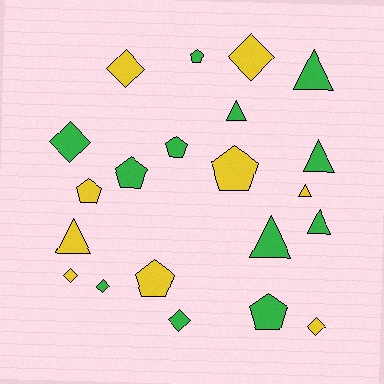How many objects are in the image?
There are 21 objects.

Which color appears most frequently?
Green, with 12 objects.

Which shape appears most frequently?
Triangle, with 7 objects.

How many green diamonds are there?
There are 3 green diamonds.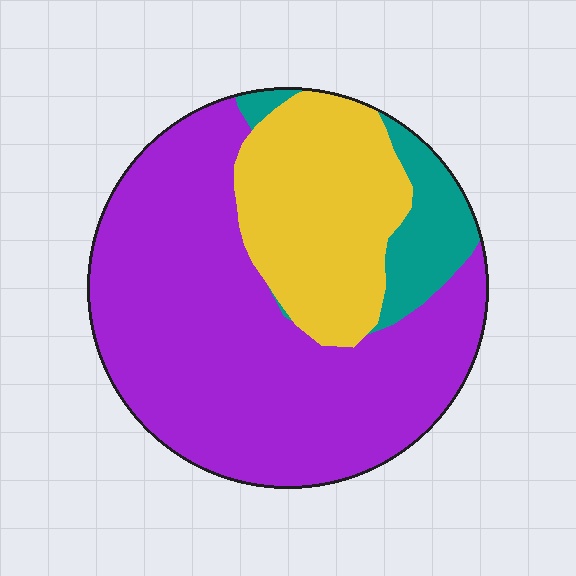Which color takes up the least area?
Teal, at roughly 10%.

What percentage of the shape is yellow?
Yellow takes up about one quarter (1/4) of the shape.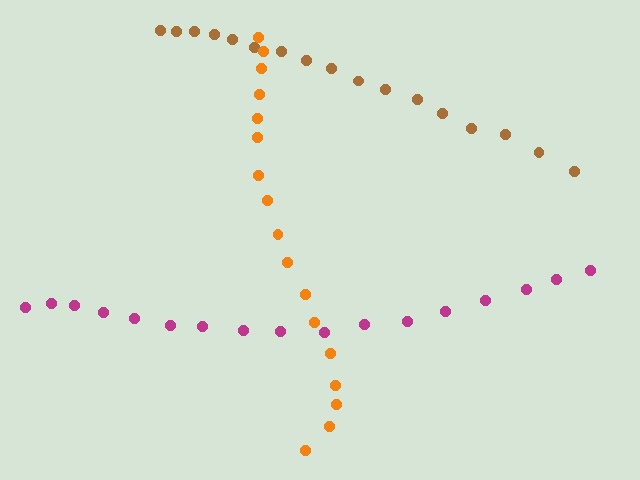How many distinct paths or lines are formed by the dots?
There are 3 distinct paths.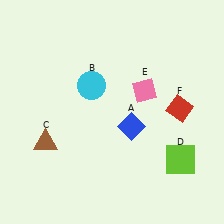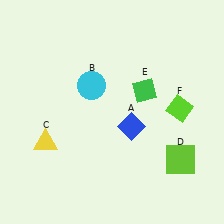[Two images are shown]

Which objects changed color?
C changed from brown to yellow. E changed from pink to green. F changed from red to lime.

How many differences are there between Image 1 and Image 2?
There are 3 differences between the two images.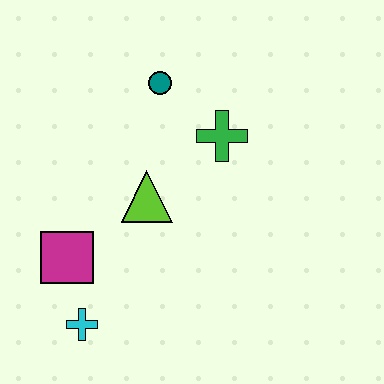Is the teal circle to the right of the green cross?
No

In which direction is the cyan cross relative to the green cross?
The cyan cross is below the green cross.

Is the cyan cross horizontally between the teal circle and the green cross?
No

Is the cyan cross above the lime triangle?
No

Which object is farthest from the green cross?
The cyan cross is farthest from the green cross.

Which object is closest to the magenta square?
The cyan cross is closest to the magenta square.